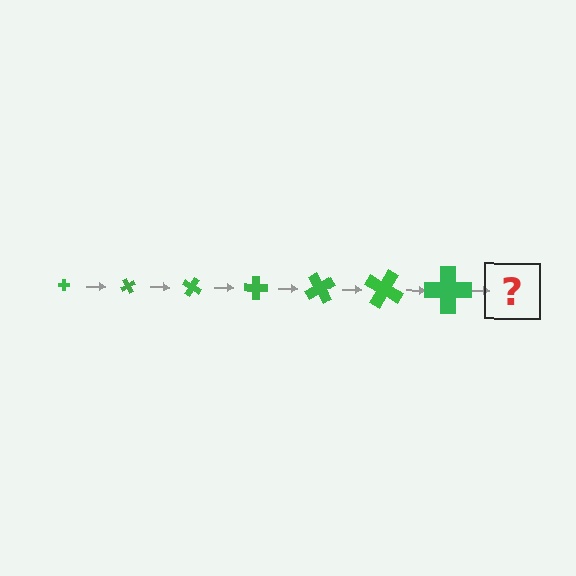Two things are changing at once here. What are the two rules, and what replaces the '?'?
The two rules are that the cross grows larger each step and it rotates 60 degrees each step. The '?' should be a cross, larger than the previous one and rotated 420 degrees from the start.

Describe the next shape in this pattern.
It should be a cross, larger than the previous one and rotated 420 degrees from the start.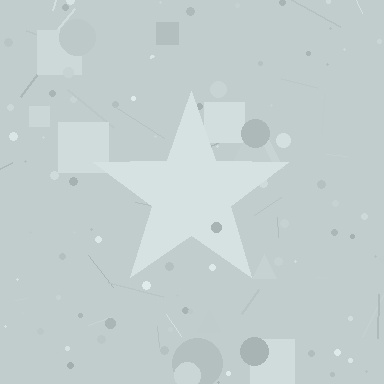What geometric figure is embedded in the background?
A star is embedded in the background.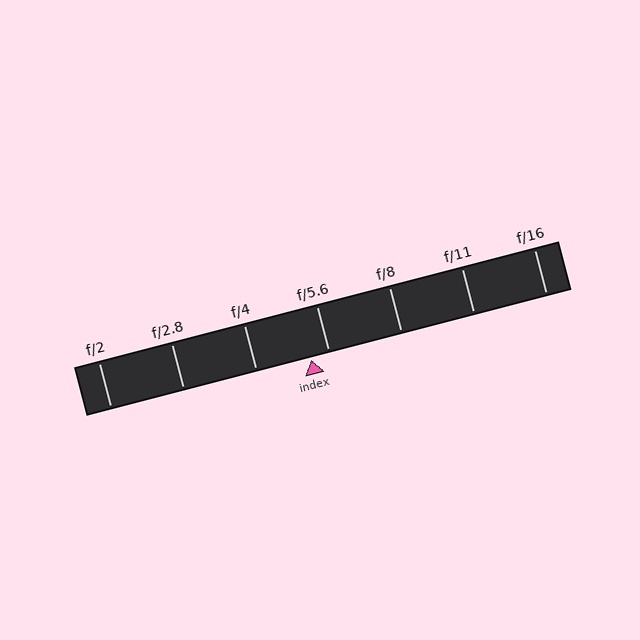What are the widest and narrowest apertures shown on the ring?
The widest aperture shown is f/2 and the narrowest is f/16.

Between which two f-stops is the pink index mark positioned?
The index mark is between f/4 and f/5.6.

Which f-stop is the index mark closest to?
The index mark is closest to f/5.6.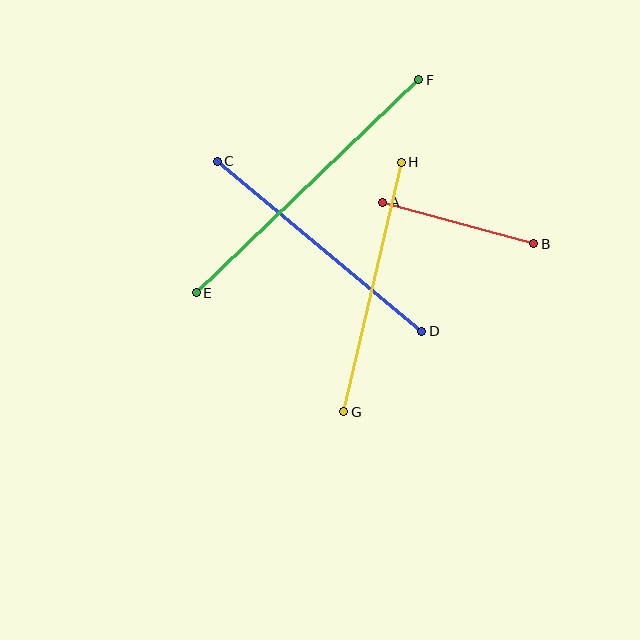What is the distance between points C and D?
The distance is approximately 266 pixels.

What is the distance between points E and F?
The distance is approximately 308 pixels.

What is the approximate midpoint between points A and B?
The midpoint is at approximately (458, 223) pixels.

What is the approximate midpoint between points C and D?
The midpoint is at approximately (320, 246) pixels.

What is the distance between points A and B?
The distance is approximately 156 pixels.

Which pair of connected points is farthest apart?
Points E and F are farthest apart.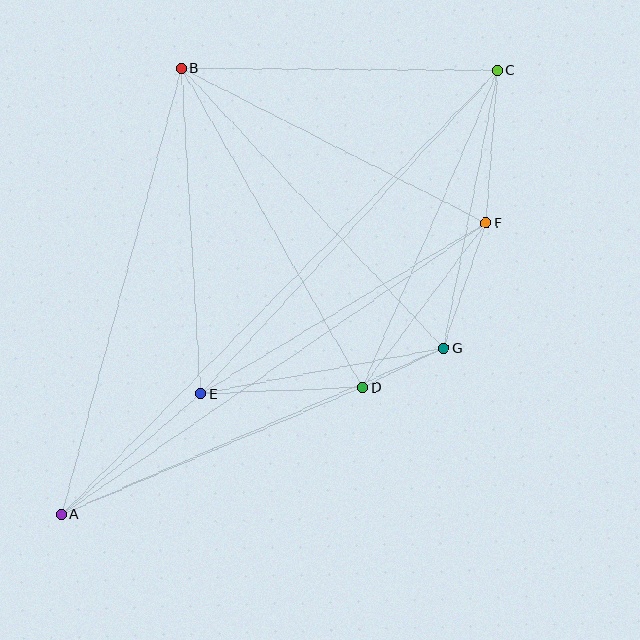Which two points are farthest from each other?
Points A and C are farthest from each other.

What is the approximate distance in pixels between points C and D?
The distance between C and D is approximately 345 pixels.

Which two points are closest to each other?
Points D and G are closest to each other.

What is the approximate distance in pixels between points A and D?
The distance between A and D is approximately 327 pixels.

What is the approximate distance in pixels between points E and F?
The distance between E and F is approximately 333 pixels.